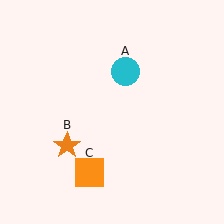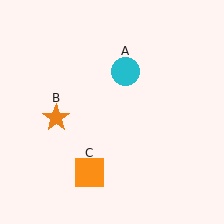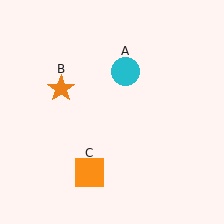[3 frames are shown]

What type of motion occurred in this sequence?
The orange star (object B) rotated clockwise around the center of the scene.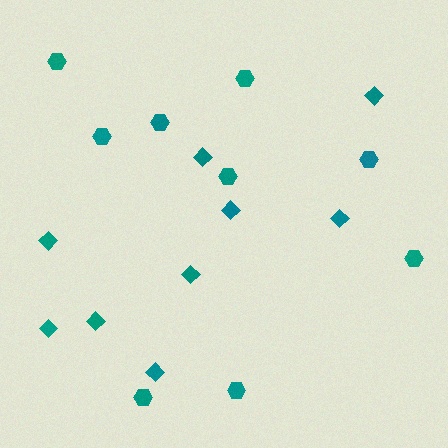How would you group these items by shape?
There are 2 groups: one group of hexagons (9) and one group of diamonds (9).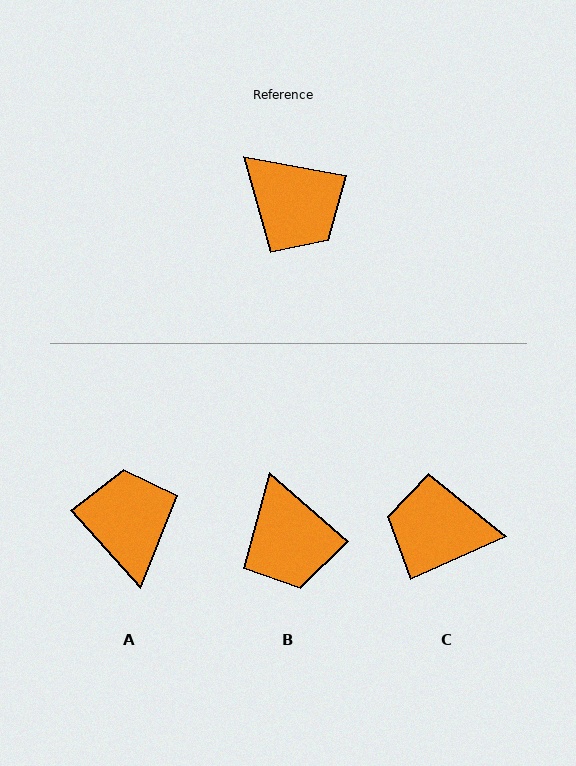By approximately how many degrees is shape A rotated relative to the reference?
Approximately 142 degrees counter-clockwise.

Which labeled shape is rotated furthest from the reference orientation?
C, about 145 degrees away.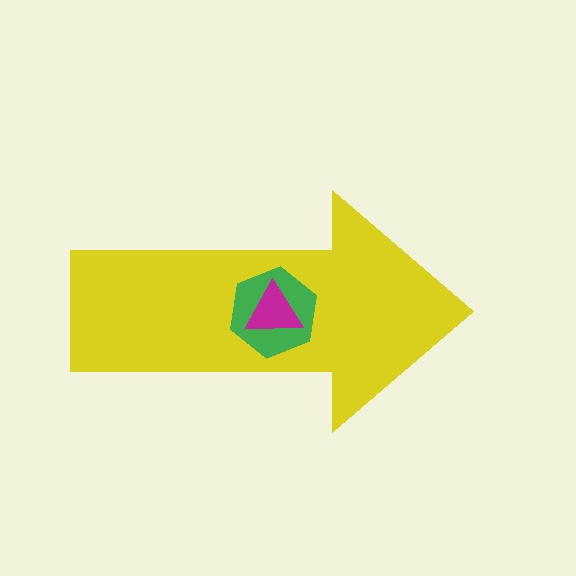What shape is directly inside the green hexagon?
The magenta triangle.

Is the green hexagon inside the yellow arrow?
Yes.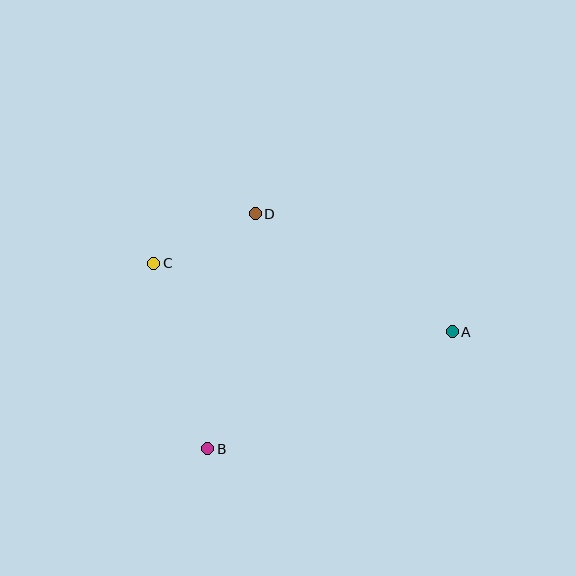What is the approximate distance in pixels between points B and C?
The distance between B and C is approximately 193 pixels.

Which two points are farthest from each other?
Points A and C are farthest from each other.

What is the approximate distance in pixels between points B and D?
The distance between B and D is approximately 240 pixels.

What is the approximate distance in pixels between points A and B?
The distance between A and B is approximately 271 pixels.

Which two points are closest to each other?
Points C and D are closest to each other.